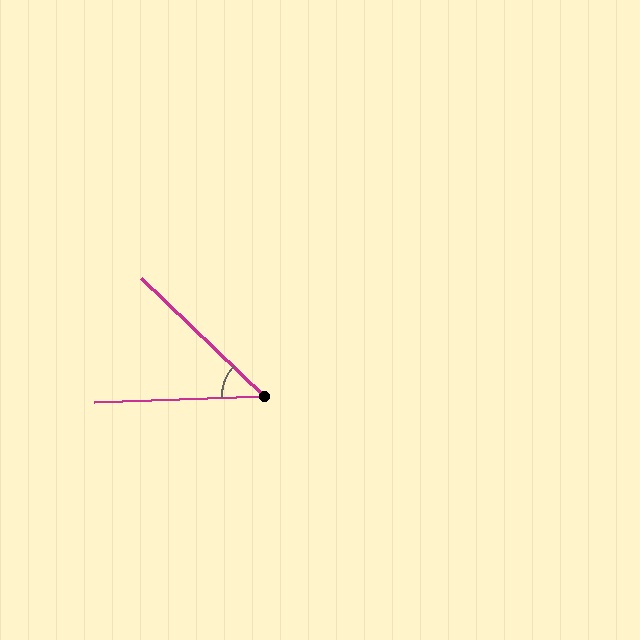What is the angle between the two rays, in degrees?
Approximately 46 degrees.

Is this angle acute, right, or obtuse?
It is acute.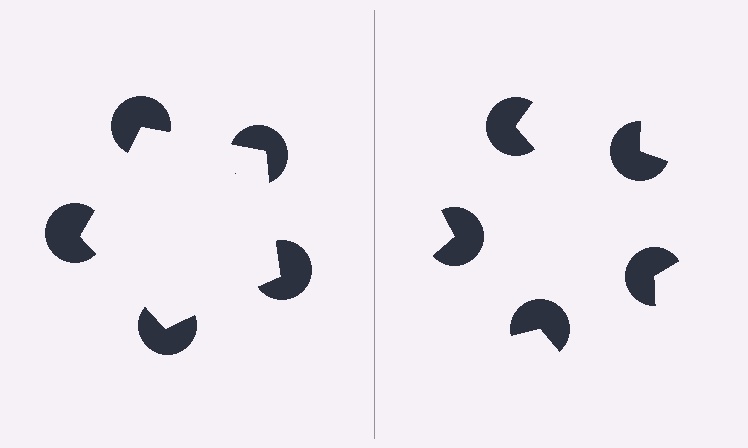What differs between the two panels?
The pac-man discs are positioned identically on both sides; only the wedge orientations differ. On the left they align to a pentagon; on the right they are misaligned.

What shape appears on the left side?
An illusory pentagon.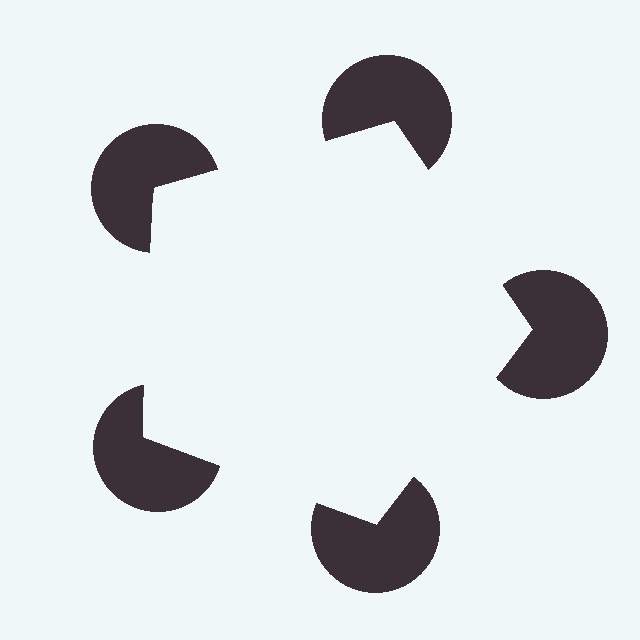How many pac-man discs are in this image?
There are 5 — one at each vertex of the illusory pentagon.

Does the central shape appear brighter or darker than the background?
It typically appears slightly brighter than the background, even though no actual brightness change is drawn.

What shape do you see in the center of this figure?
An illusory pentagon — its edges are inferred from the aligned wedge cuts in the pac-man discs, not physically drawn.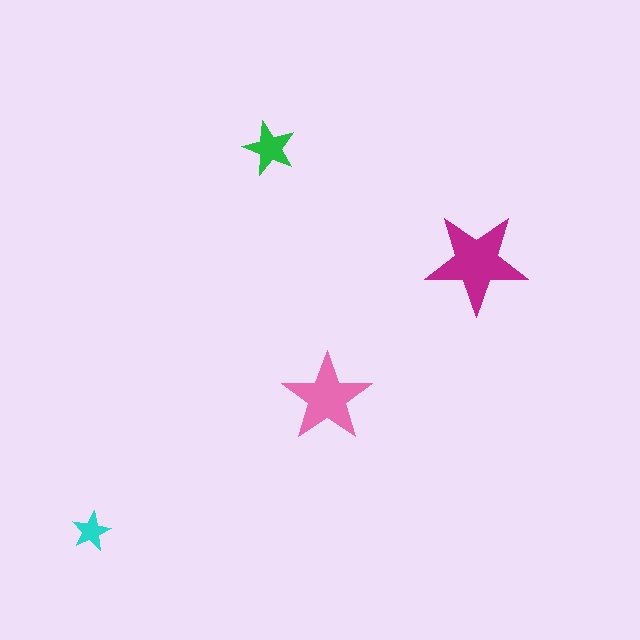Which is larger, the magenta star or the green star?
The magenta one.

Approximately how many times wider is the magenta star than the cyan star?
About 2.5 times wider.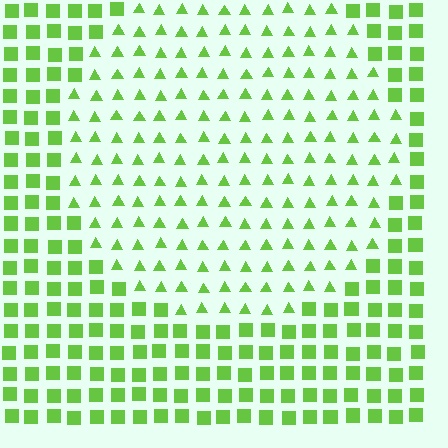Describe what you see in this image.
The image is filled with small lime elements arranged in a uniform grid. A circle-shaped region contains triangles, while the surrounding area contains squares. The boundary is defined purely by the change in element shape.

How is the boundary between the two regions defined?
The boundary is defined by a change in element shape: triangles inside vs. squares outside. All elements share the same color and spacing.